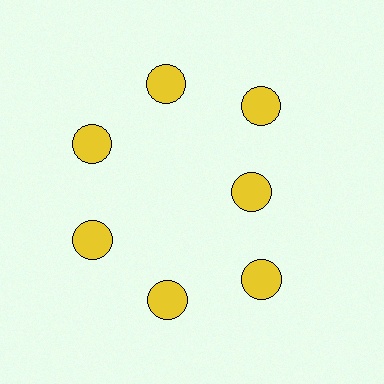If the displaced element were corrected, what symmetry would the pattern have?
It would have 7-fold rotational symmetry — the pattern would map onto itself every 51 degrees.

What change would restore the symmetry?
The symmetry would be restored by moving it outward, back onto the ring so that all 7 circles sit at equal angles and equal distance from the center.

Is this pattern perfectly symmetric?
No. The 7 yellow circles are arranged in a ring, but one element near the 3 o'clock position is pulled inward toward the center, breaking the 7-fold rotational symmetry.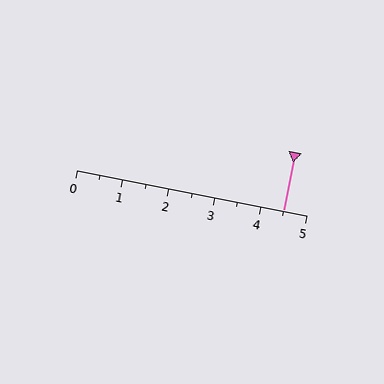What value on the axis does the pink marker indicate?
The marker indicates approximately 4.5.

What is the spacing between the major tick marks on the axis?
The major ticks are spaced 1 apart.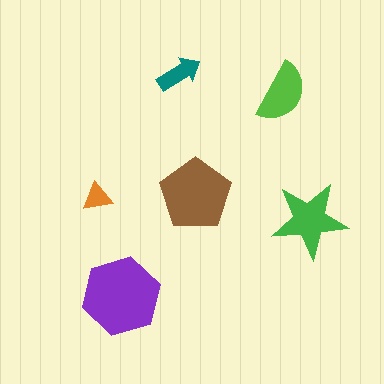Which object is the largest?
The purple hexagon.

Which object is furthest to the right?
The green star is rightmost.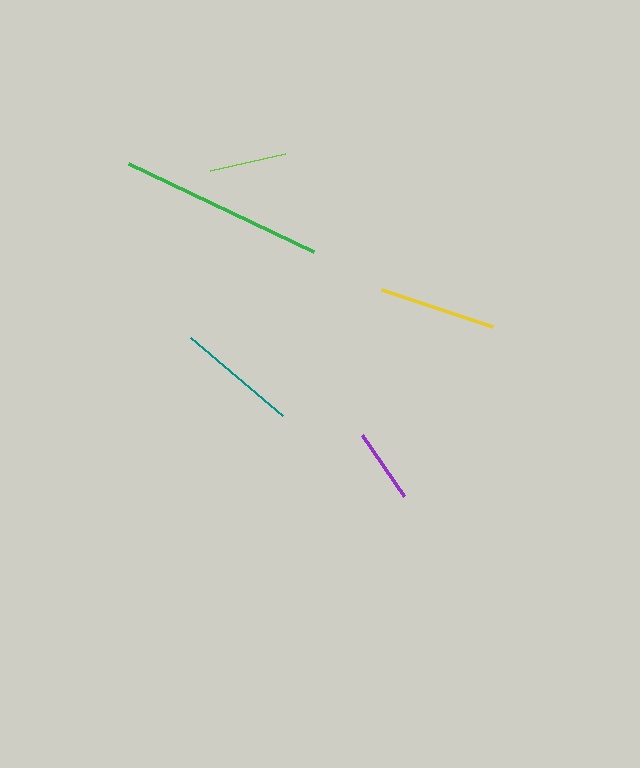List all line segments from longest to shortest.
From longest to shortest: green, teal, yellow, lime, purple.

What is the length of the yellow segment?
The yellow segment is approximately 117 pixels long.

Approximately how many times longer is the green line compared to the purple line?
The green line is approximately 2.8 times the length of the purple line.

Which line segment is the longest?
The green line is the longest at approximately 205 pixels.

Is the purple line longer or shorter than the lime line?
The lime line is longer than the purple line.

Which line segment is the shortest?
The purple line is the shortest at approximately 74 pixels.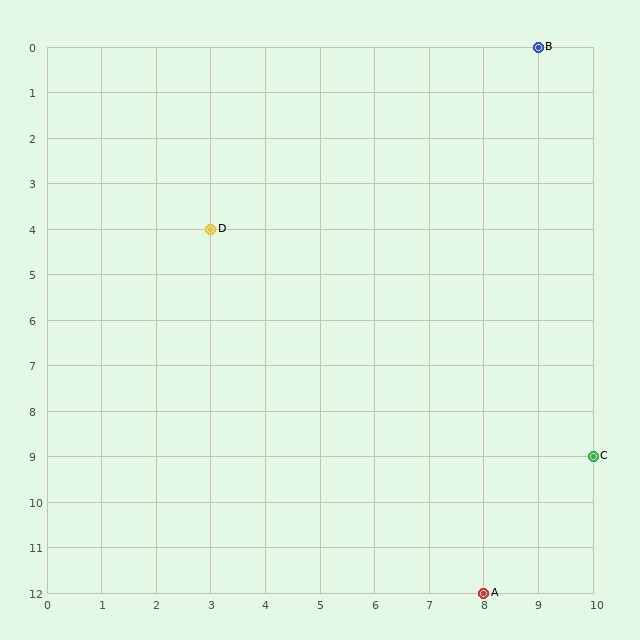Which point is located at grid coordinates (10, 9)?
Point C is at (10, 9).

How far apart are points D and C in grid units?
Points D and C are 7 columns and 5 rows apart (about 8.6 grid units diagonally).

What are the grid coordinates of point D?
Point D is at grid coordinates (3, 4).